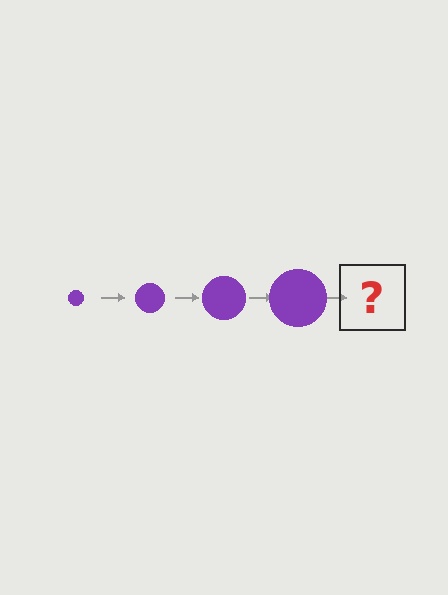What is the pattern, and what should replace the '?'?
The pattern is that the circle gets progressively larger each step. The '?' should be a purple circle, larger than the previous one.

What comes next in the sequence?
The next element should be a purple circle, larger than the previous one.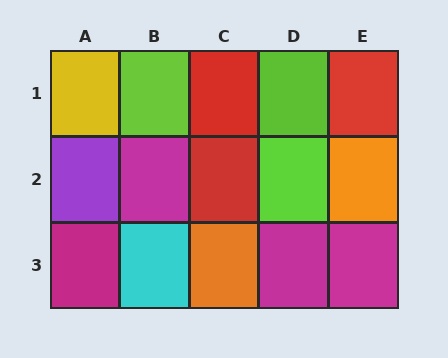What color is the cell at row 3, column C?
Orange.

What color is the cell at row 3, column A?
Magenta.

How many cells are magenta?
4 cells are magenta.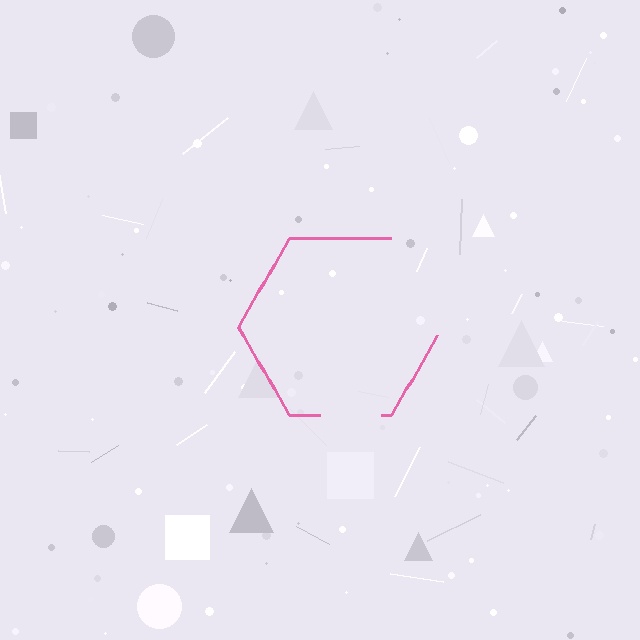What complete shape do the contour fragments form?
The contour fragments form a hexagon.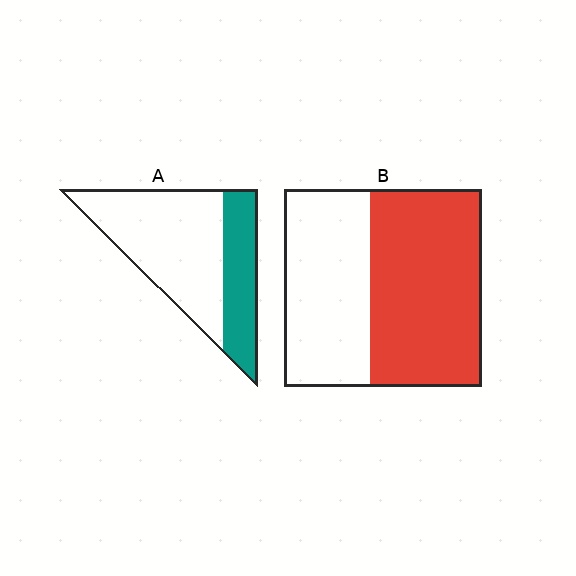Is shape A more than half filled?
No.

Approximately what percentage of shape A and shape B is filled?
A is approximately 30% and B is approximately 55%.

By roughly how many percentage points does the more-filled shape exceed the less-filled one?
By roughly 25 percentage points (B over A).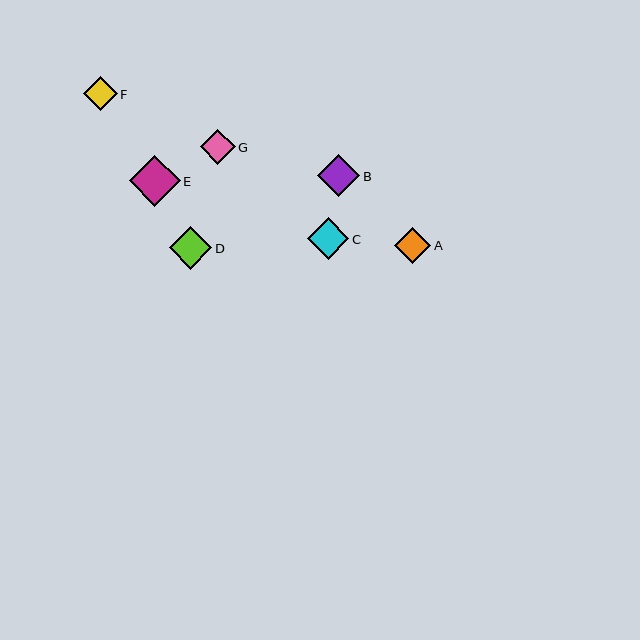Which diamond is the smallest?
Diamond F is the smallest with a size of approximately 34 pixels.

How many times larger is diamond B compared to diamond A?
Diamond B is approximately 1.2 times the size of diamond A.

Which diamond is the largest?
Diamond E is the largest with a size of approximately 51 pixels.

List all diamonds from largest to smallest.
From largest to smallest: E, B, D, C, A, G, F.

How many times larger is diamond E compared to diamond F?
Diamond E is approximately 1.5 times the size of diamond F.